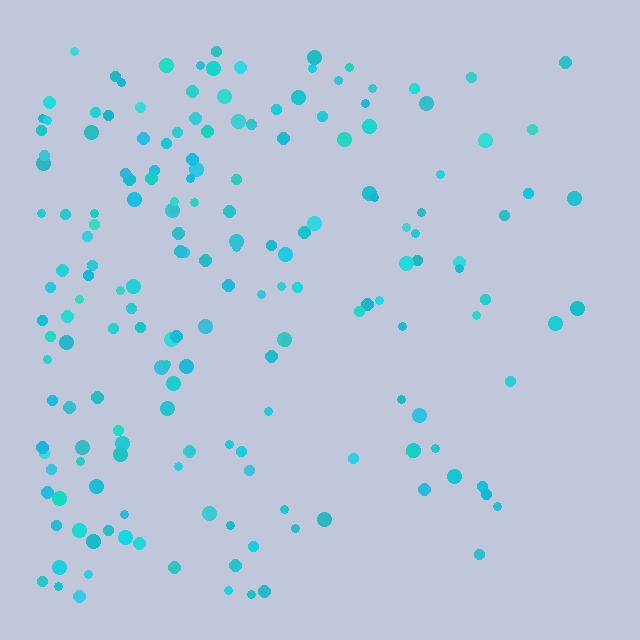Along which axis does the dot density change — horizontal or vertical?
Horizontal.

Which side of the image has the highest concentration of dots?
The left.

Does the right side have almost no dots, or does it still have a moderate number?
Still a moderate number, just noticeably fewer than the left.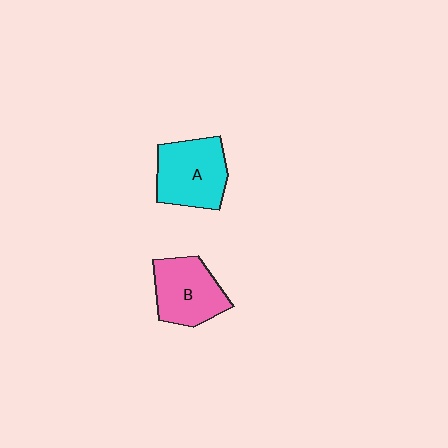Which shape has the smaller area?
Shape B (pink).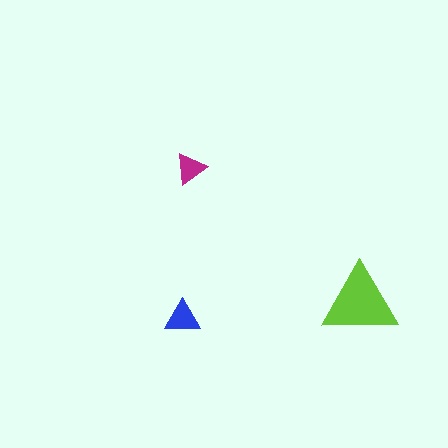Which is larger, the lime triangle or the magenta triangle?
The lime one.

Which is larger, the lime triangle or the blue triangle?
The lime one.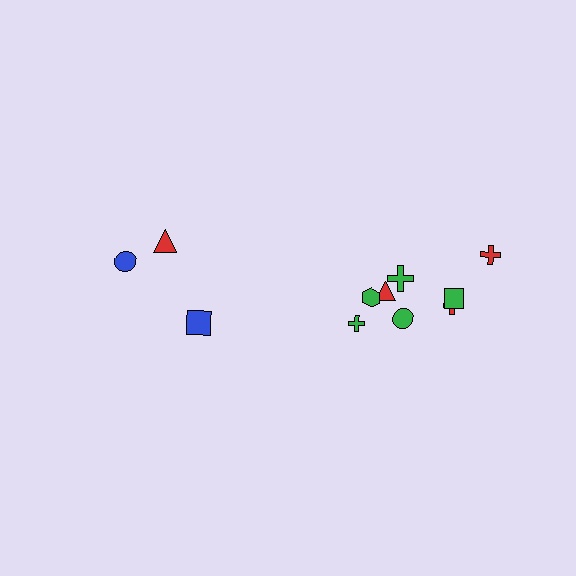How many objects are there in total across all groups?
There are 11 objects.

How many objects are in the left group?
There are 3 objects.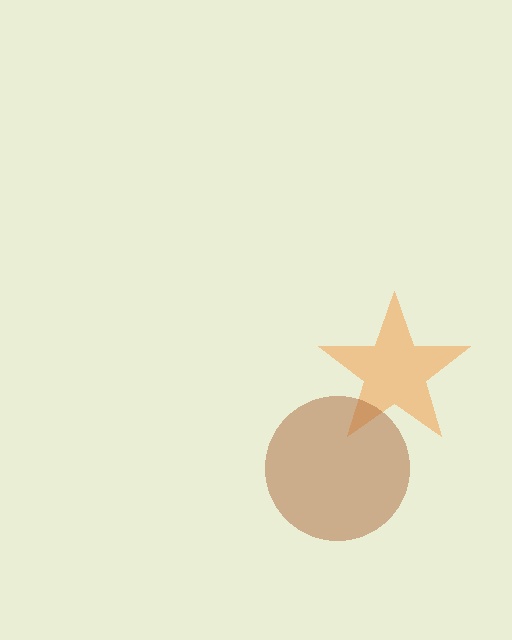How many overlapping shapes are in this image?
There are 2 overlapping shapes in the image.